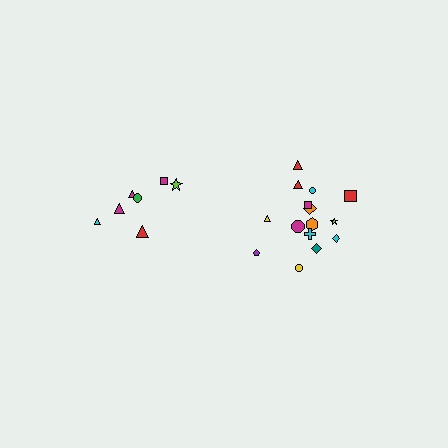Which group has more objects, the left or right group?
The right group.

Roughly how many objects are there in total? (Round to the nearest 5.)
Roughly 20 objects in total.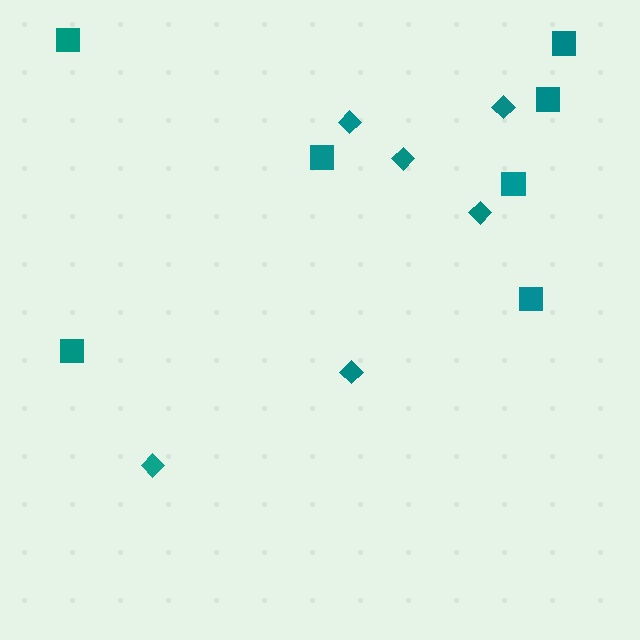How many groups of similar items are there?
There are 2 groups: one group of diamonds (6) and one group of squares (7).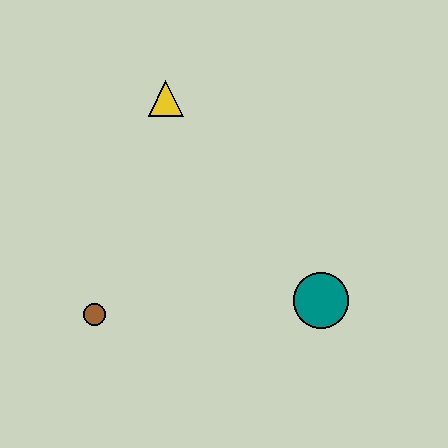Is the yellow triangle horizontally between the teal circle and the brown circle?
Yes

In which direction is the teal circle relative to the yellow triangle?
The teal circle is below the yellow triangle.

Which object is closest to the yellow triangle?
The brown circle is closest to the yellow triangle.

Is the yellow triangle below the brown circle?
No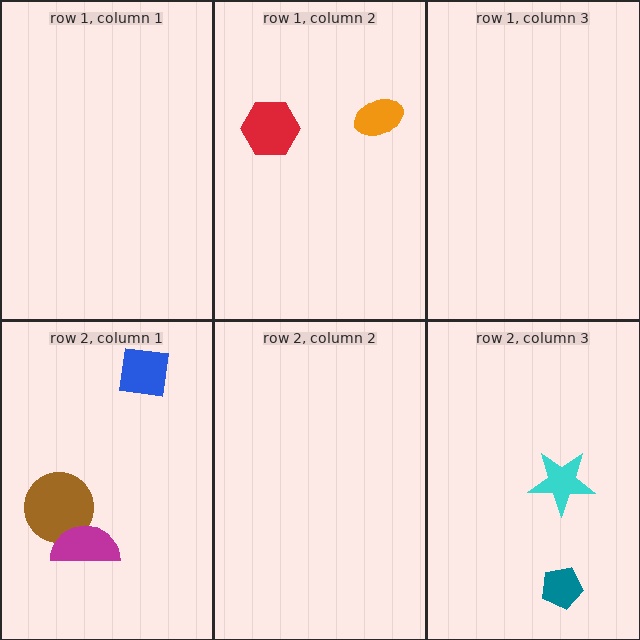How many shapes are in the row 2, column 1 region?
3.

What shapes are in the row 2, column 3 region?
The teal pentagon, the cyan star.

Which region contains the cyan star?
The row 2, column 3 region.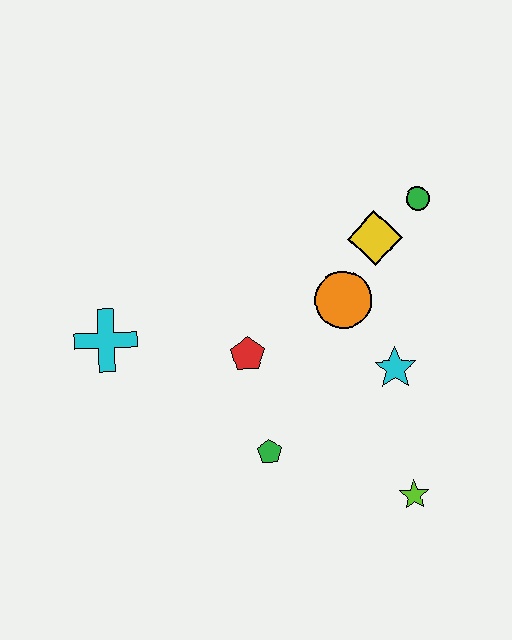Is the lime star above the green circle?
No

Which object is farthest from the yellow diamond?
The cyan cross is farthest from the yellow diamond.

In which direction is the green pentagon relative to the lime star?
The green pentagon is to the left of the lime star.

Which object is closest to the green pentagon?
The red pentagon is closest to the green pentagon.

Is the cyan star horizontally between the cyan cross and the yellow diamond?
No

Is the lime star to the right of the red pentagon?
Yes